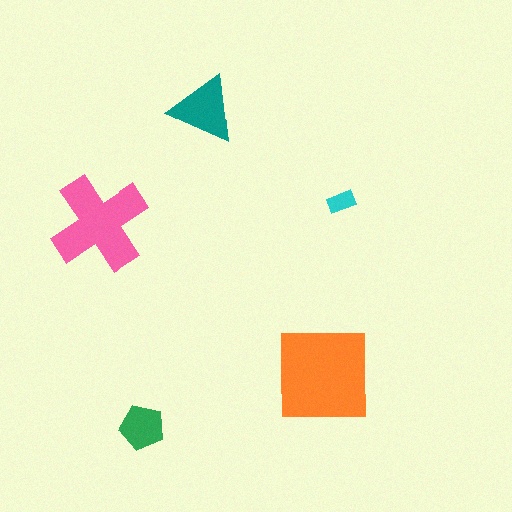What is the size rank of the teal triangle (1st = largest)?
3rd.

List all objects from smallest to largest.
The cyan rectangle, the green pentagon, the teal triangle, the pink cross, the orange square.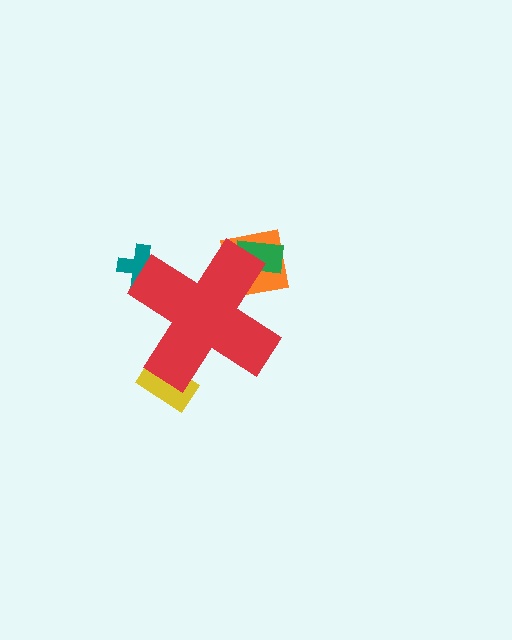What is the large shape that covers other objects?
A red cross.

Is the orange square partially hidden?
Yes, the orange square is partially hidden behind the red cross.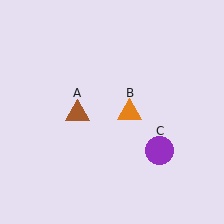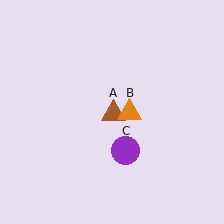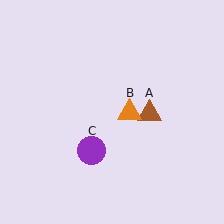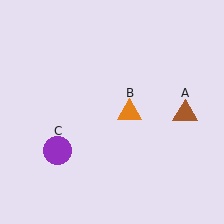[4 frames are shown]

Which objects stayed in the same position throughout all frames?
Orange triangle (object B) remained stationary.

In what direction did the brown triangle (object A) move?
The brown triangle (object A) moved right.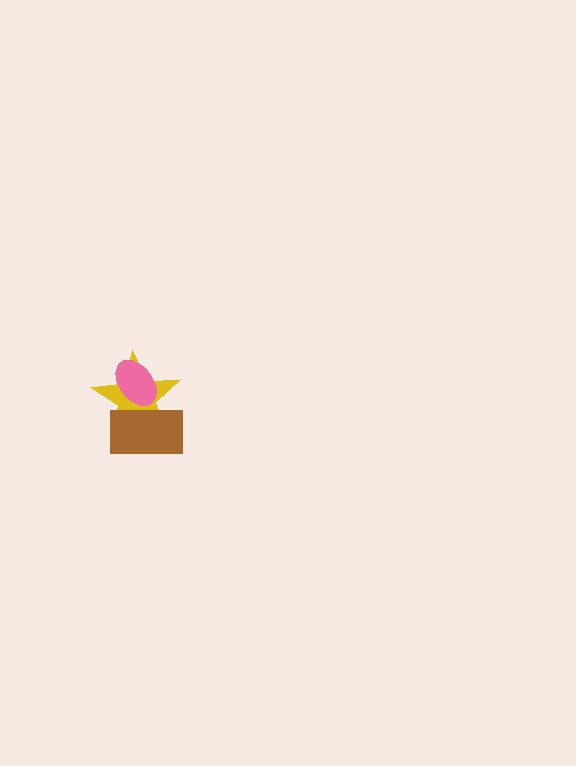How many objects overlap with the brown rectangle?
2 objects overlap with the brown rectangle.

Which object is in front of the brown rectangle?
The pink ellipse is in front of the brown rectangle.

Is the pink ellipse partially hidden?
No, no other shape covers it.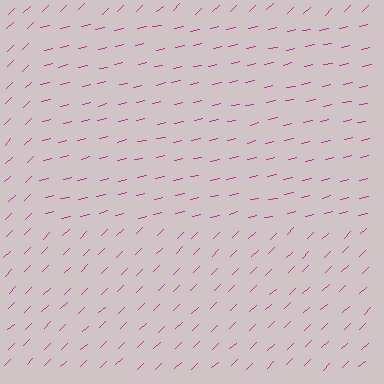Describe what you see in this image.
The image is filled with small magenta line segments. A rectangle region in the image has lines oriented differently from the surrounding lines, creating a visible texture boundary.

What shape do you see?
I see a rectangle.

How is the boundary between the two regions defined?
The boundary is defined purely by a change in line orientation (approximately 31 degrees difference). All lines are the same color and thickness.